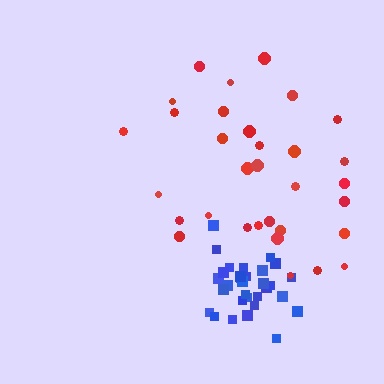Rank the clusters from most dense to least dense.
blue, red.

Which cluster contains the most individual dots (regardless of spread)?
Blue (32).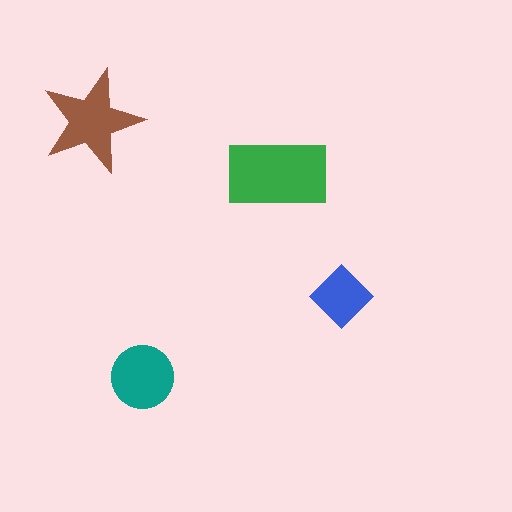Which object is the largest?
The green rectangle.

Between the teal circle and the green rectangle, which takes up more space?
The green rectangle.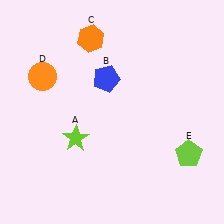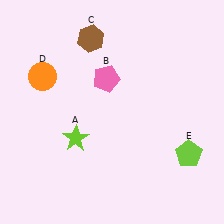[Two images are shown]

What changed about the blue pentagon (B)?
In Image 1, B is blue. In Image 2, it changed to pink.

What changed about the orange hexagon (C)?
In Image 1, C is orange. In Image 2, it changed to brown.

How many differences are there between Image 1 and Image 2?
There are 2 differences between the two images.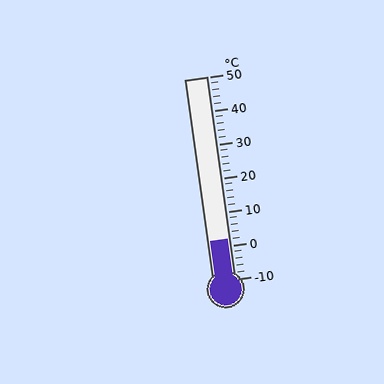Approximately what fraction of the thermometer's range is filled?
The thermometer is filled to approximately 20% of its range.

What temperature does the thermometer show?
The thermometer shows approximately 2°C.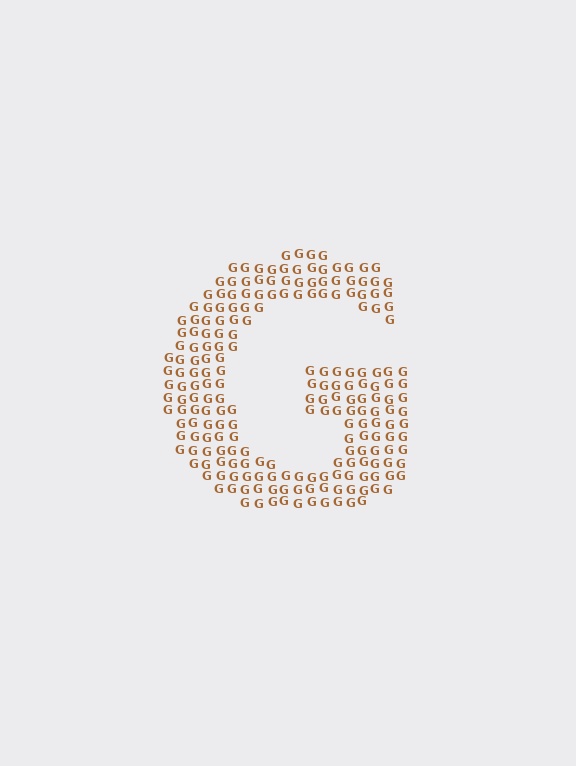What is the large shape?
The large shape is the letter G.